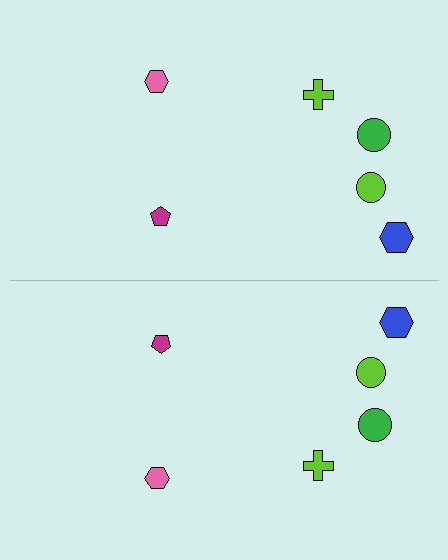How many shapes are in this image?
There are 12 shapes in this image.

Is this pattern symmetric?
Yes, this pattern has bilateral (reflection) symmetry.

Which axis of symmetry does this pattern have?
The pattern has a horizontal axis of symmetry running through the center of the image.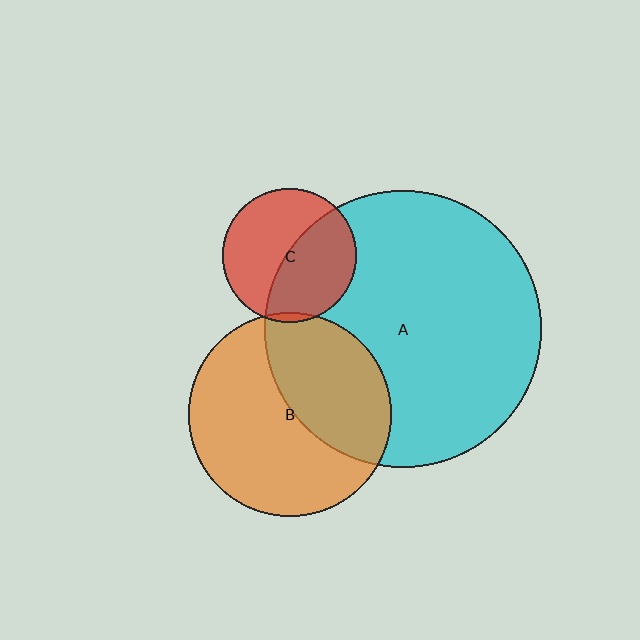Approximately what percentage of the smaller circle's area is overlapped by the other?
Approximately 5%.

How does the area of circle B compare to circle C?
Approximately 2.3 times.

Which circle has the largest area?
Circle A (cyan).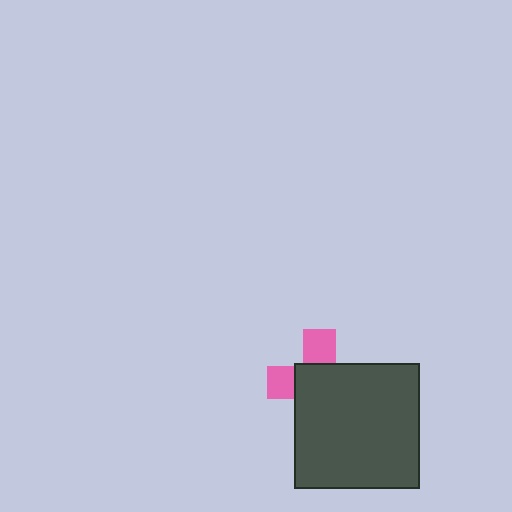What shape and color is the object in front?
The object in front is a dark gray square.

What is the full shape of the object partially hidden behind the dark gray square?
The partially hidden object is a pink cross.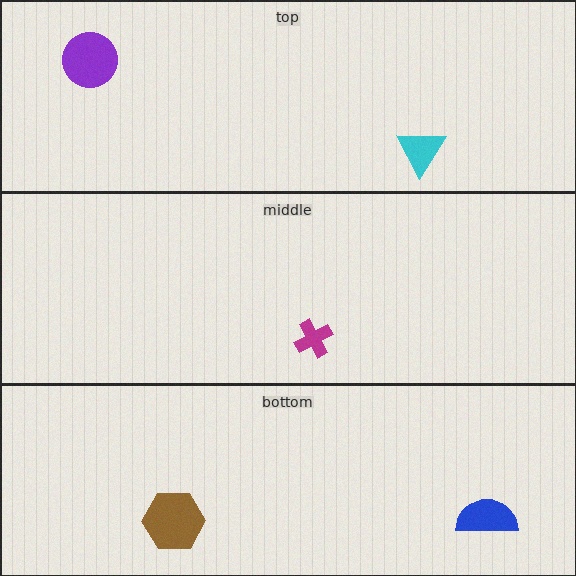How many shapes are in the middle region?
1.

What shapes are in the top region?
The cyan triangle, the purple circle.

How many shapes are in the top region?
2.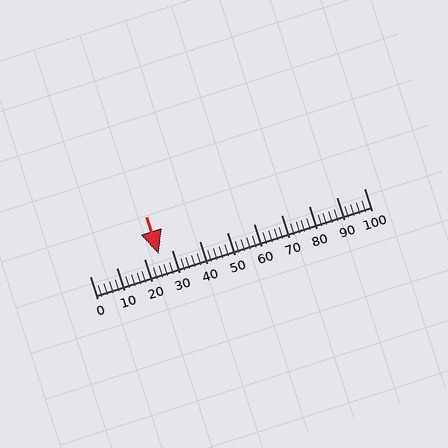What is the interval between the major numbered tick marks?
The major tick marks are spaced 10 units apart.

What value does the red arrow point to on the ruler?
The red arrow points to approximately 25.